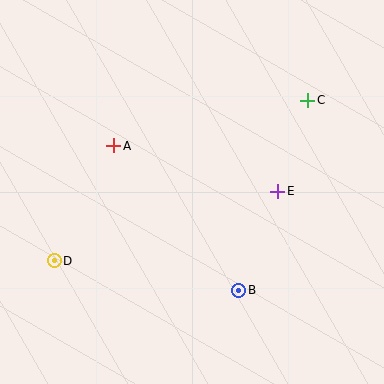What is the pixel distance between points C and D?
The distance between C and D is 300 pixels.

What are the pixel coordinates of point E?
Point E is at (278, 191).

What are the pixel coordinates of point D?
Point D is at (54, 261).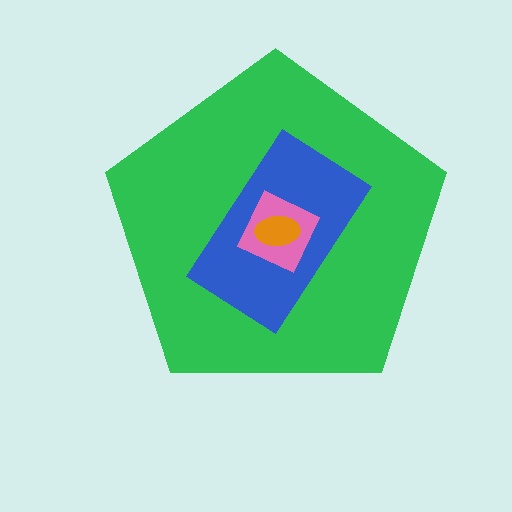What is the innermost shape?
The orange ellipse.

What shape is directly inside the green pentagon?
The blue rectangle.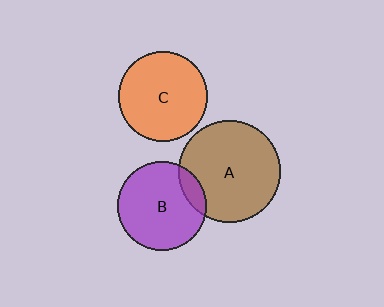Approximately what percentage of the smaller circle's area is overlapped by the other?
Approximately 15%.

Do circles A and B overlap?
Yes.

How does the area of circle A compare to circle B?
Approximately 1.3 times.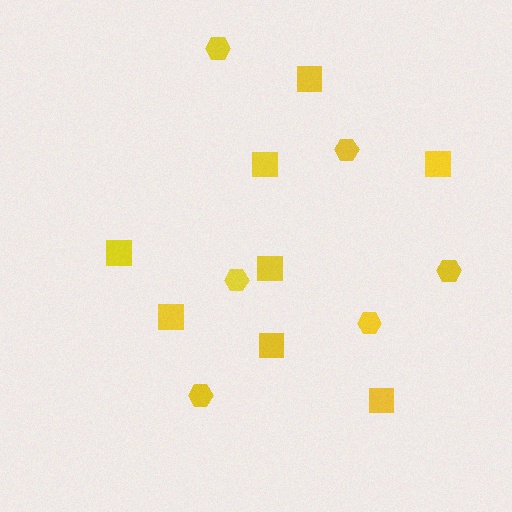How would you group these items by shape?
There are 2 groups: one group of squares (8) and one group of hexagons (6).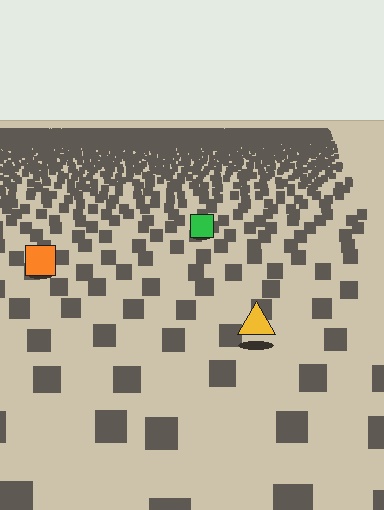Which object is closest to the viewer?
The yellow triangle is closest. The texture marks near it are larger and more spread out.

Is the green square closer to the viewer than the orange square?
No. The orange square is closer — you can tell from the texture gradient: the ground texture is coarser near it.